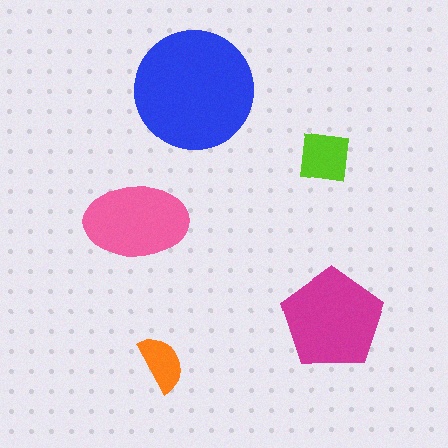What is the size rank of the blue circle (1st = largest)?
1st.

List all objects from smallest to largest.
The orange semicircle, the lime square, the pink ellipse, the magenta pentagon, the blue circle.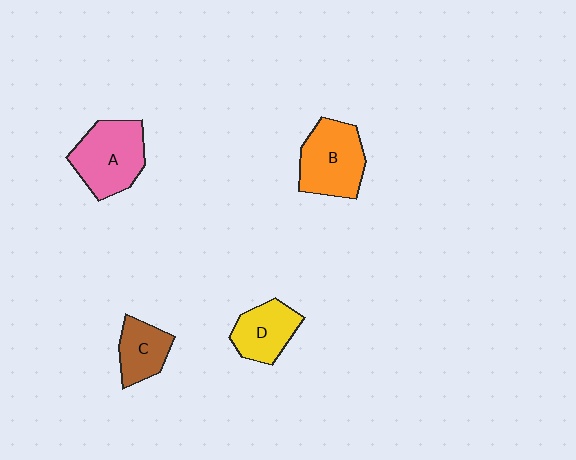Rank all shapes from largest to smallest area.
From largest to smallest: A (pink), B (orange), D (yellow), C (brown).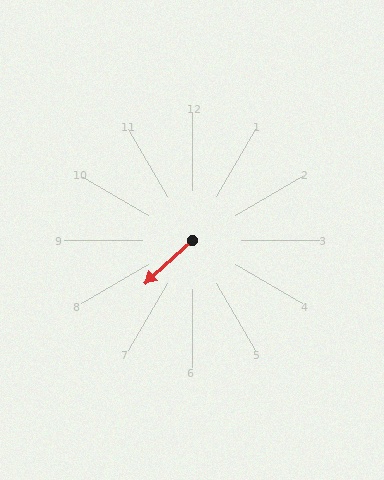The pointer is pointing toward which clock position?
Roughly 8 o'clock.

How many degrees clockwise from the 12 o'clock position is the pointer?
Approximately 228 degrees.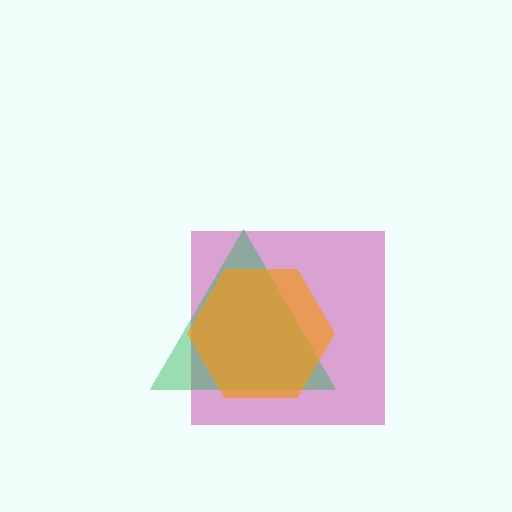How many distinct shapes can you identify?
There are 3 distinct shapes: a magenta square, a green triangle, an orange hexagon.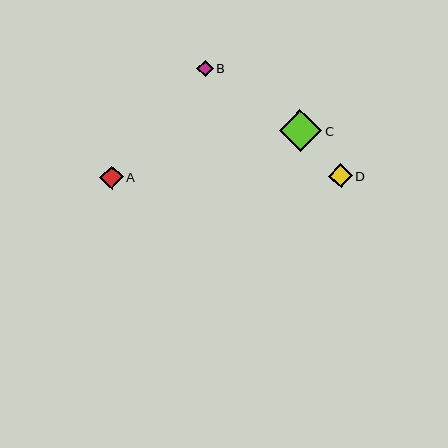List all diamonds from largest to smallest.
From largest to smallest: C, D, A, B.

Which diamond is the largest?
Diamond C is the largest with a size of approximately 42 pixels.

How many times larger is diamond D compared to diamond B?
Diamond D is approximately 1.5 times the size of diamond B.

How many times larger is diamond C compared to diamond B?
Diamond C is approximately 2.6 times the size of diamond B.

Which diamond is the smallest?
Diamond B is the smallest with a size of approximately 16 pixels.